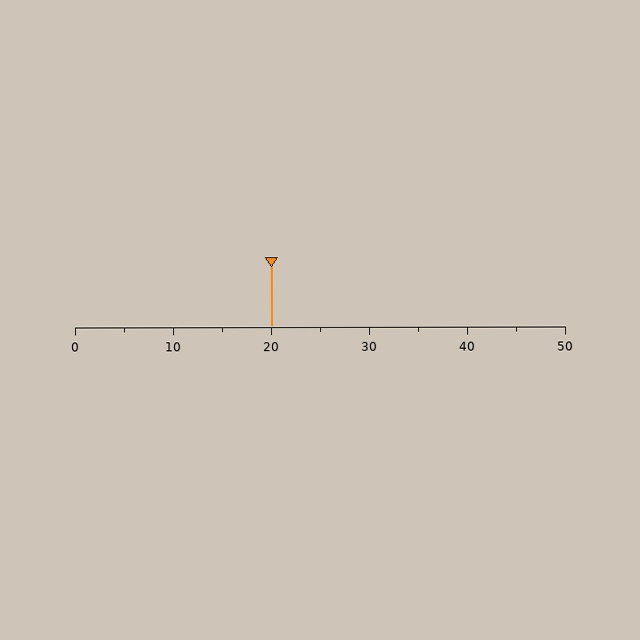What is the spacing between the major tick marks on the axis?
The major ticks are spaced 10 apart.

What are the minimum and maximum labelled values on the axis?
The axis runs from 0 to 50.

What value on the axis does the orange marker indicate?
The marker indicates approximately 20.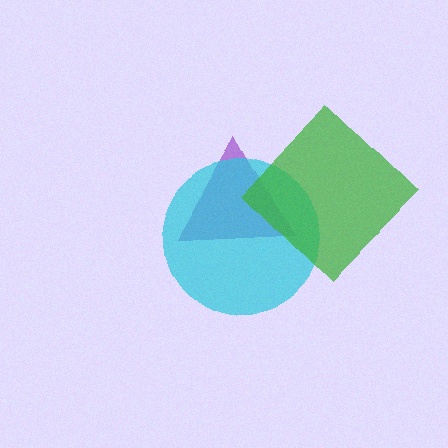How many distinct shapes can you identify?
There are 3 distinct shapes: a purple triangle, a cyan circle, a green diamond.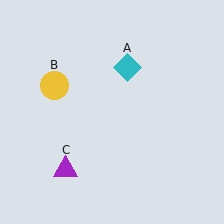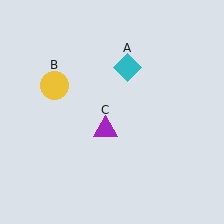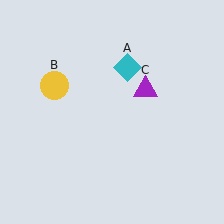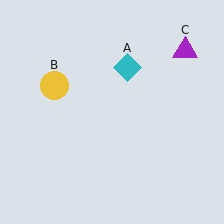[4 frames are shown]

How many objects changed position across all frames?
1 object changed position: purple triangle (object C).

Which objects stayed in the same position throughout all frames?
Cyan diamond (object A) and yellow circle (object B) remained stationary.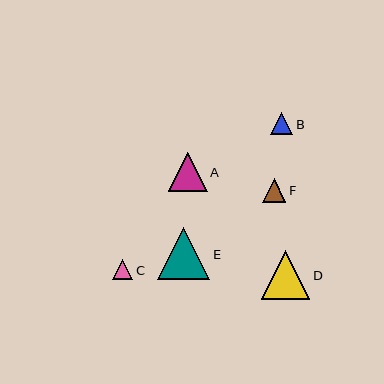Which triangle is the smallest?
Triangle C is the smallest with a size of approximately 20 pixels.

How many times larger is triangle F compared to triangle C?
Triangle F is approximately 1.2 times the size of triangle C.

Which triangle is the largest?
Triangle E is the largest with a size of approximately 52 pixels.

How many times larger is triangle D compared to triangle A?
Triangle D is approximately 1.3 times the size of triangle A.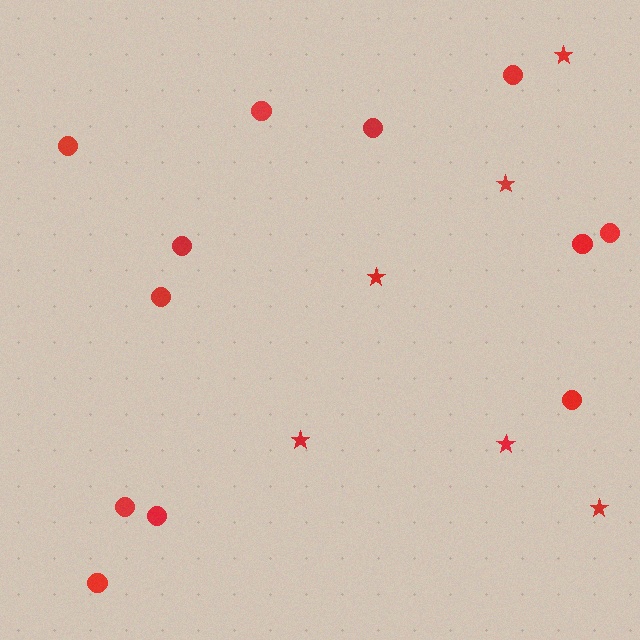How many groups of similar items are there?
There are 2 groups: one group of circles (12) and one group of stars (6).